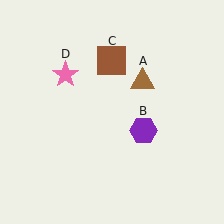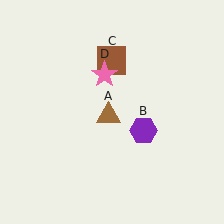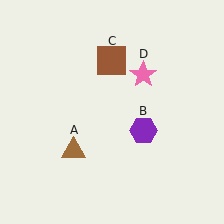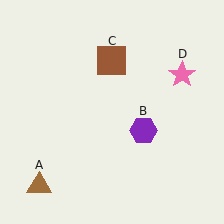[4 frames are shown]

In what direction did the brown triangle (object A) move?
The brown triangle (object A) moved down and to the left.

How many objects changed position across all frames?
2 objects changed position: brown triangle (object A), pink star (object D).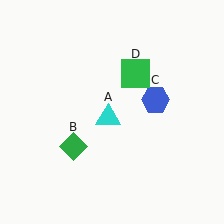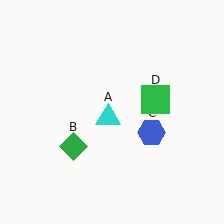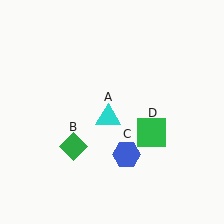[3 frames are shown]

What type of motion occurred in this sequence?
The blue hexagon (object C), green square (object D) rotated clockwise around the center of the scene.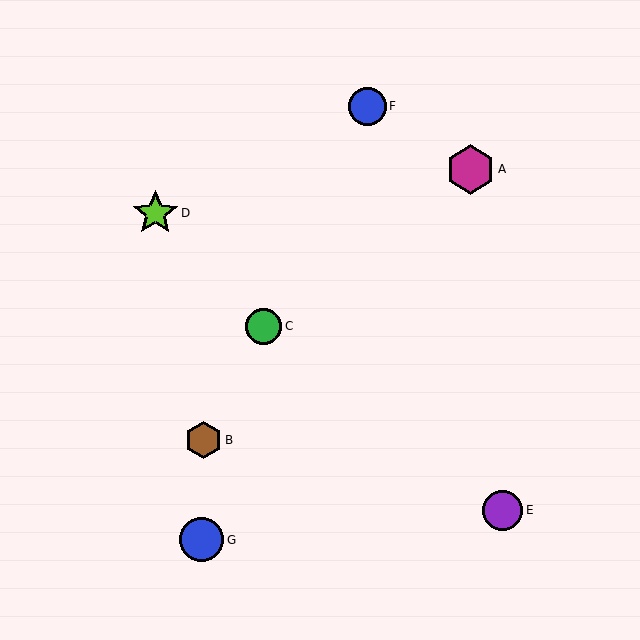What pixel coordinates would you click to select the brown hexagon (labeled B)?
Click at (204, 440) to select the brown hexagon B.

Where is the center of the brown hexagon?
The center of the brown hexagon is at (204, 440).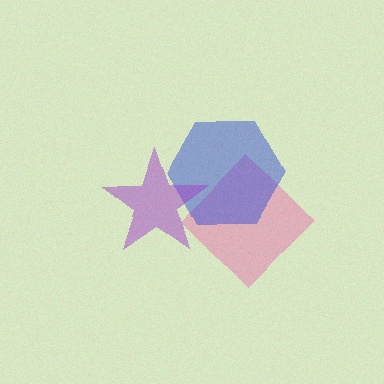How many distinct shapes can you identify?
There are 3 distinct shapes: a pink diamond, a blue hexagon, a purple star.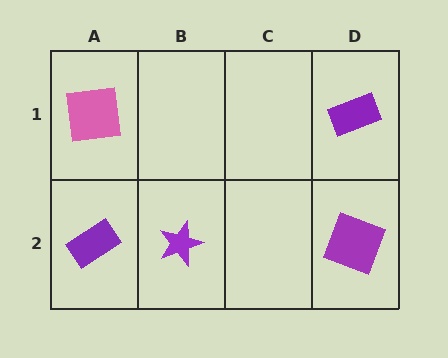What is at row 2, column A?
A purple rectangle.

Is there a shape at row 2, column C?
No, that cell is empty.